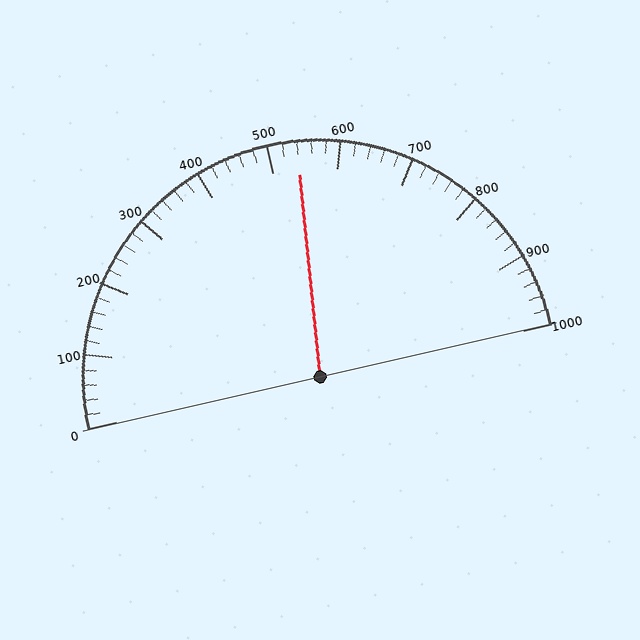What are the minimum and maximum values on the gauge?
The gauge ranges from 0 to 1000.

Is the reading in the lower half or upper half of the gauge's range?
The reading is in the upper half of the range (0 to 1000).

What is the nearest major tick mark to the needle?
The nearest major tick mark is 500.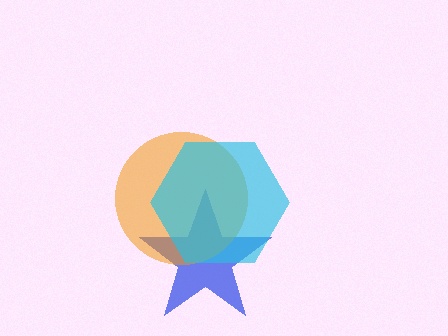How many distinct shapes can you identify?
There are 3 distinct shapes: a blue star, an orange circle, a cyan hexagon.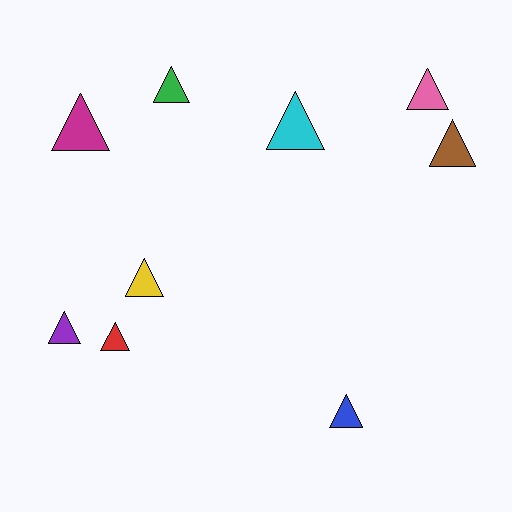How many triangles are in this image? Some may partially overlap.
There are 9 triangles.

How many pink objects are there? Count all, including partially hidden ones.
There is 1 pink object.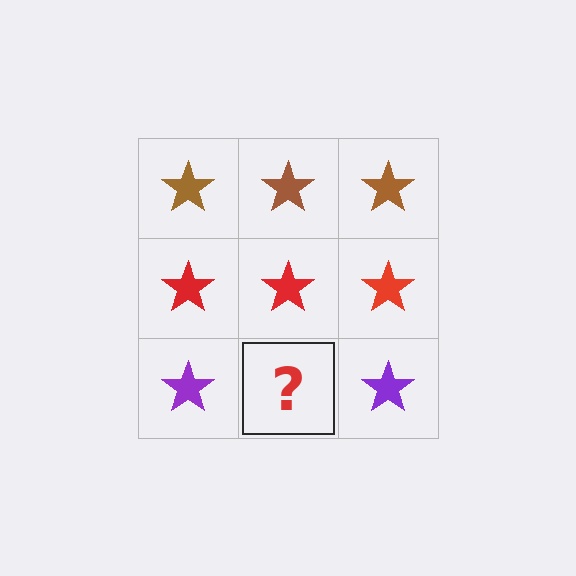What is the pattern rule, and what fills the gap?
The rule is that each row has a consistent color. The gap should be filled with a purple star.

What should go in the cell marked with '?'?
The missing cell should contain a purple star.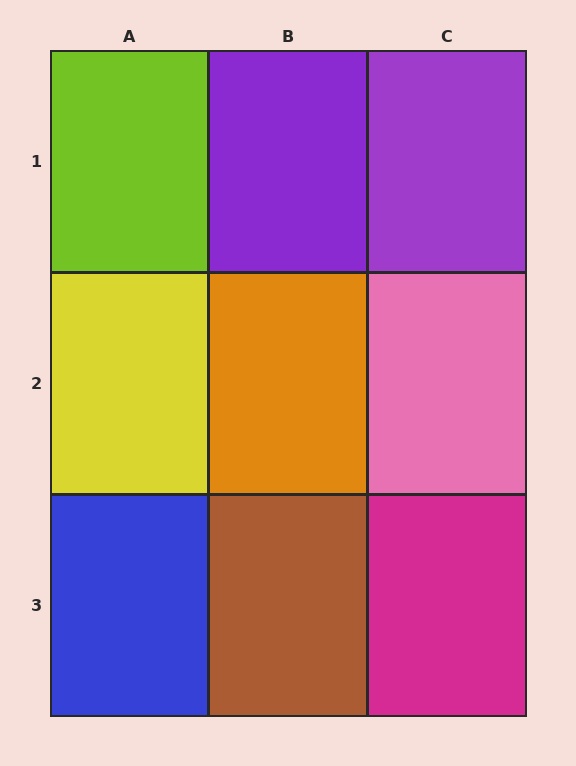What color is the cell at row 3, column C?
Magenta.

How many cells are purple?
2 cells are purple.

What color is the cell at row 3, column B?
Brown.